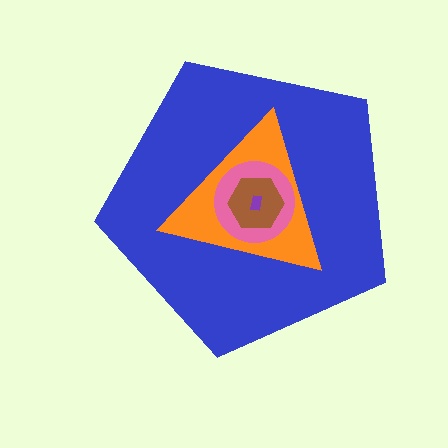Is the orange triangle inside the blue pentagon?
Yes.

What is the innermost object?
The purple rectangle.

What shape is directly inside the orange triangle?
The pink circle.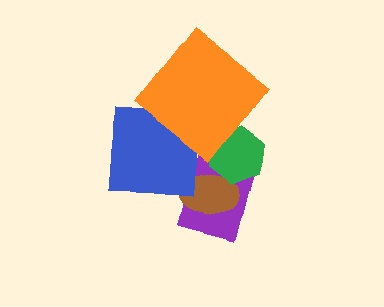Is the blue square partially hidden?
Yes, it is partially covered by another shape.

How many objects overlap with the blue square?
2 objects overlap with the blue square.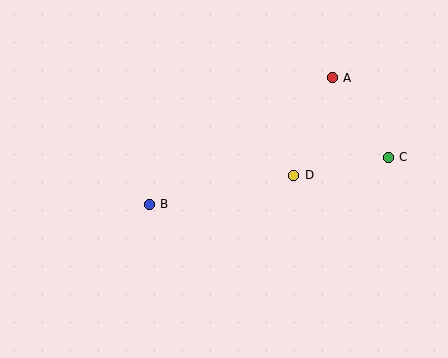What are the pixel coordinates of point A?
Point A is at (332, 78).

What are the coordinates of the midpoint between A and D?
The midpoint between A and D is at (313, 127).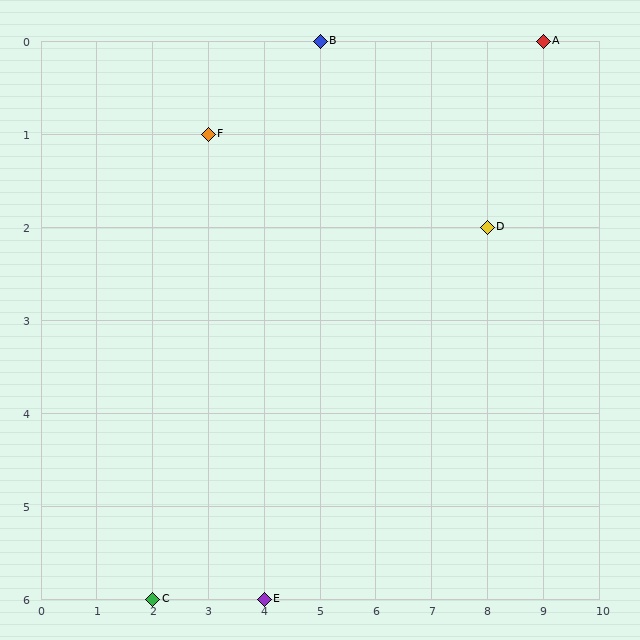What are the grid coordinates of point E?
Point E is at grid coordinates (4, 6).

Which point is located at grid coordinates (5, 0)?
Point B is at (5, 0).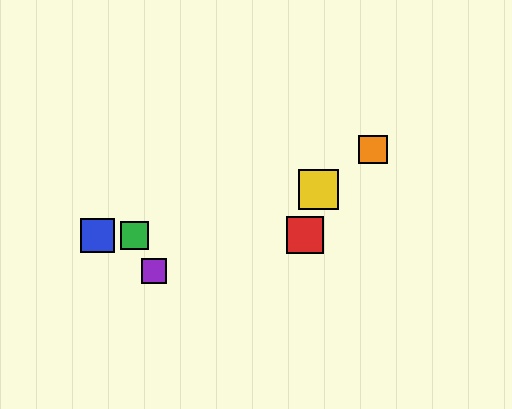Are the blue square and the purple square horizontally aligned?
No, the blue square is at y≈235 and the purple square is at y≈271.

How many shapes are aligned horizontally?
3 shapes (the red square, the blue square, the green square) are aligned horizontally.